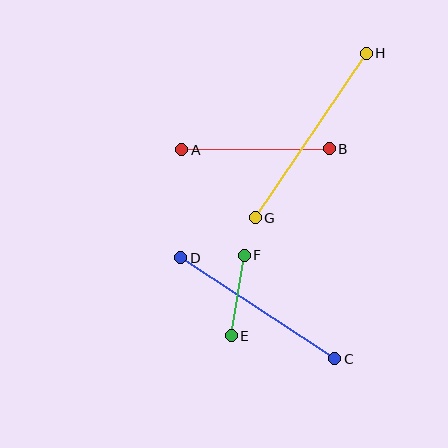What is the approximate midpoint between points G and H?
The midpoint is at approximately (311, 135) pixels.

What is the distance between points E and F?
The distance is approximately 81 pixels.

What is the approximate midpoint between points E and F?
The midpoint is at approximately (238, 296) pixels.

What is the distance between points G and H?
The distance is approximately 198 pixels.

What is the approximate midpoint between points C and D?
The midpoint is at approximately (258, 308) pixels.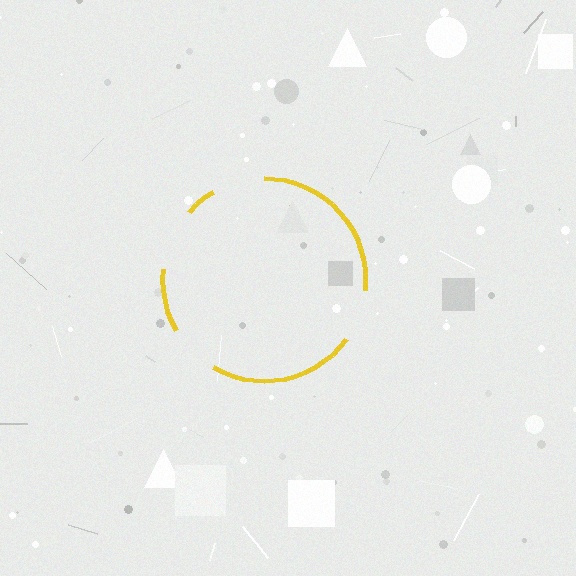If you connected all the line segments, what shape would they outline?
They would outline a circle.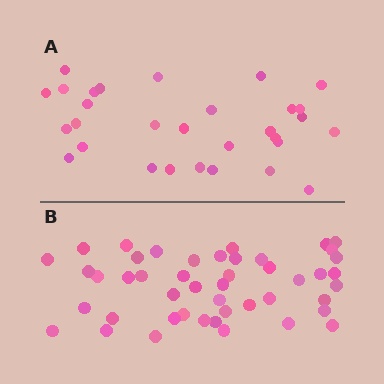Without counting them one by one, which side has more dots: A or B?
Region B (the bottom region) has more dots.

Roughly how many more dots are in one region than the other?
Region B has approximately 15 more dots than region A.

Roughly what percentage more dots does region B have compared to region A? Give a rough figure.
About 55% more.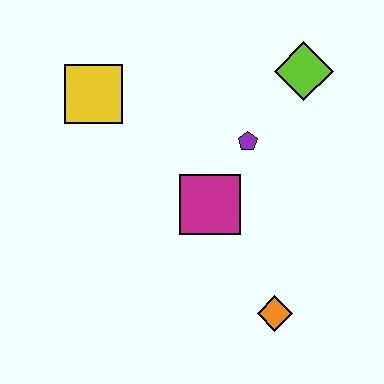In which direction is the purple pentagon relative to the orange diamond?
The purple pentagon is above the orange diamond.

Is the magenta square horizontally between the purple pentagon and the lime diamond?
No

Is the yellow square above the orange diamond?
Yes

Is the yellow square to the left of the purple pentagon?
Yes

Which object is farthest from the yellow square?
The orange diamond is farthest from the yellow square.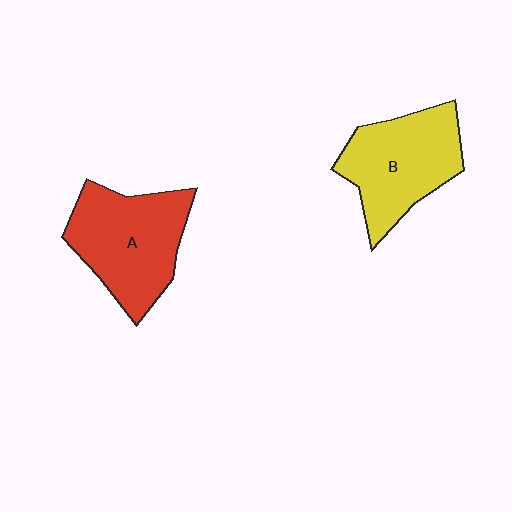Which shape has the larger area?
Shape A (red).